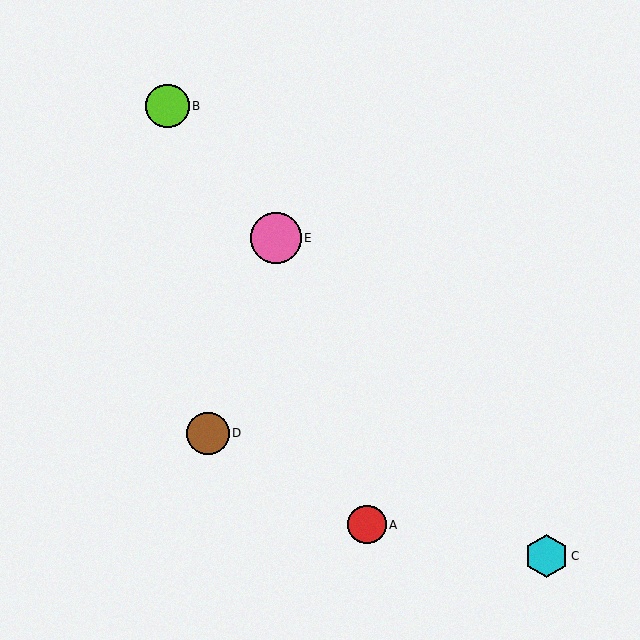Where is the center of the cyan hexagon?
The center of the cyan hexagon is at (546, 556).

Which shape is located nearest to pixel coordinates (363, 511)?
The red circle (labeled A) at (367, 525) is nearest to that location.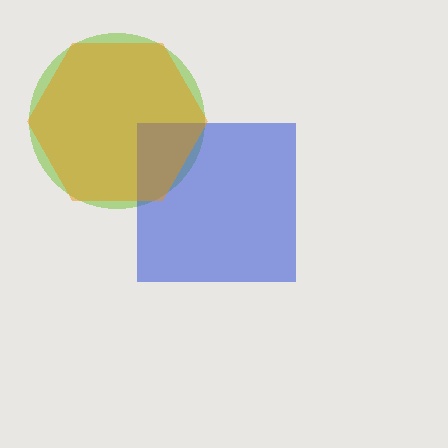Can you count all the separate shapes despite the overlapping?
Yes, there are 3 separate shapes.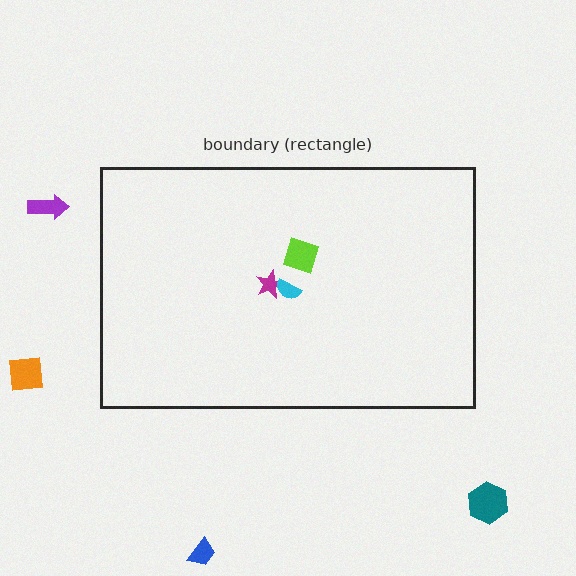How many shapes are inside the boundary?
3 inside, 4 outside.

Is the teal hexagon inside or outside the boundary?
Outside.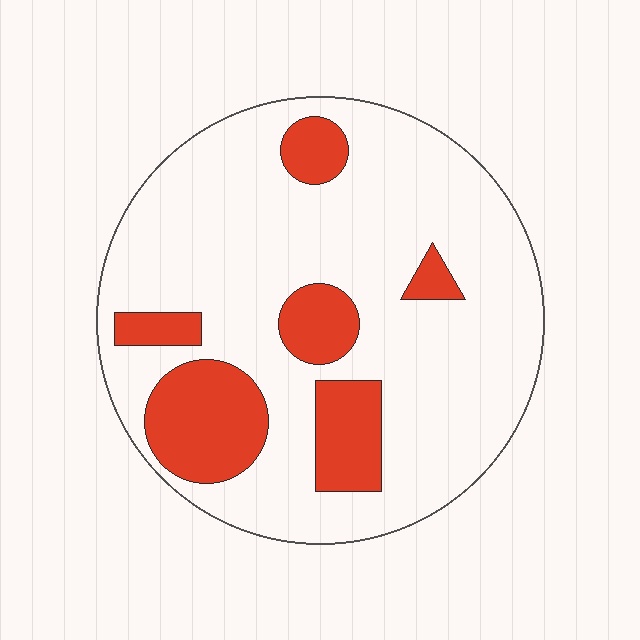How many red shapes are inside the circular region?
6.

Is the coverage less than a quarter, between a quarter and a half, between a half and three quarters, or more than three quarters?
Less than a quarter.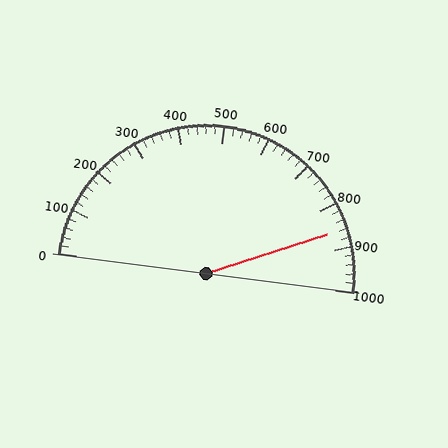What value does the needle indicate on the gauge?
The needle indicates approximately 860.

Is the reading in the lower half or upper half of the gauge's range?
The reading is in the upper half of the range (0 to 1000).